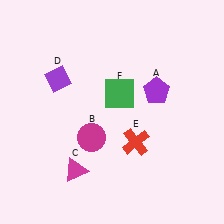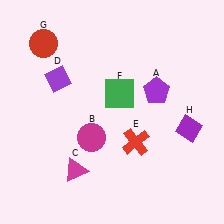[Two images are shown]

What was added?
A red circle (G), a purple diamond (H) were added in Image 2.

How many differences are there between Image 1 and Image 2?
There are 2 differences between the two images.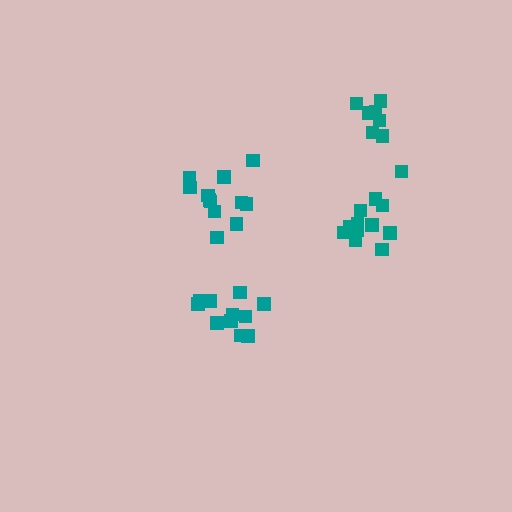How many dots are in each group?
Group 1: 11 dots, Group 2: 8 dots, Group 3: 12 dots, Group 4: 12 dots (43 total).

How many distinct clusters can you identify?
There are 4 distinct clusters.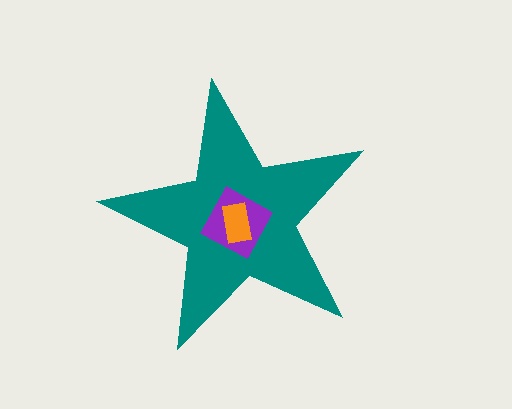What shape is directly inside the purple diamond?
The orange rectangle.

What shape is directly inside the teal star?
The purple diamond.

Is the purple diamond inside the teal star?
Yes.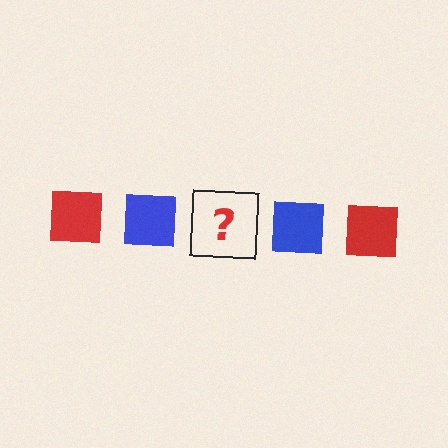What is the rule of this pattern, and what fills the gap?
The rule is that the pattern cycles through red, blue squares. The gap should be filled with a red square.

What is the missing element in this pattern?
The missing element is a red square.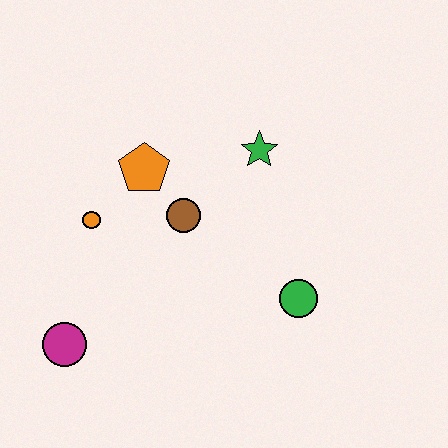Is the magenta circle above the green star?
No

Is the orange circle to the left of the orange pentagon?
Yes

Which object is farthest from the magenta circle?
The green star is farthest from the magenta circle.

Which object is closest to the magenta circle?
The orange circle is closest to the magenta circle.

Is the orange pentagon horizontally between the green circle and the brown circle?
No